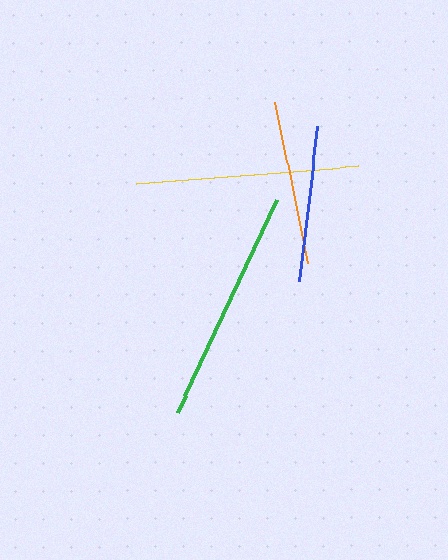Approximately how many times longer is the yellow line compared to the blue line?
The yellow line is approximately 1.4 times the length of the blue line.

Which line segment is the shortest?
The blue line is the shortest at approximately 156 pixels.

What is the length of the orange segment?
The orange segment is approximately 164 pixels long.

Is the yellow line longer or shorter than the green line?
The green line is longer than the yellow line.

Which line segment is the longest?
The green line is the longest at approximately 235 pixels.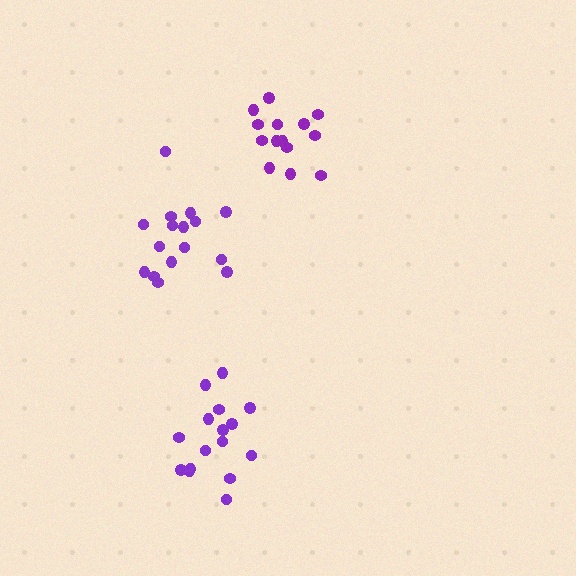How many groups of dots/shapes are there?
There are 3 groups.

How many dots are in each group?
Group 1: 16 dots, Group 2: 16 dots, Group 3: 14 dots (46 total).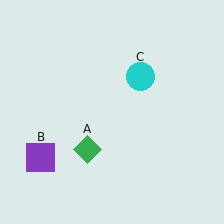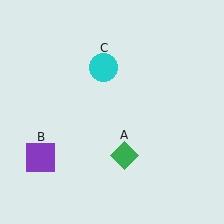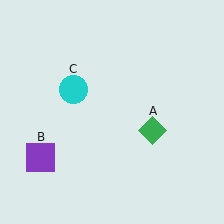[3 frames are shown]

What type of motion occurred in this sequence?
The green diamond (object A), cyan circle (object C) rotated counterclockwise around the center of the scene.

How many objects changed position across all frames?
2 objects changed position: green diamond (object A), cyan circle (object C).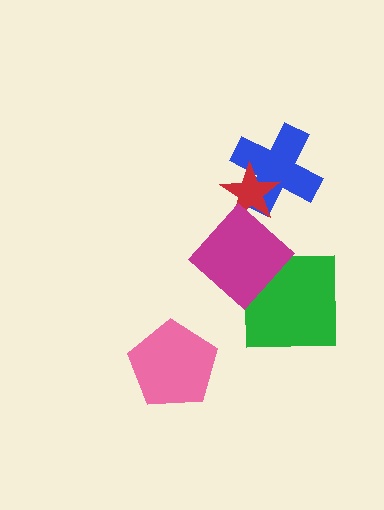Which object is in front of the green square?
The magenta diamond is in front of the green square.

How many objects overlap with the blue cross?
1 object overlaps with the blue cross.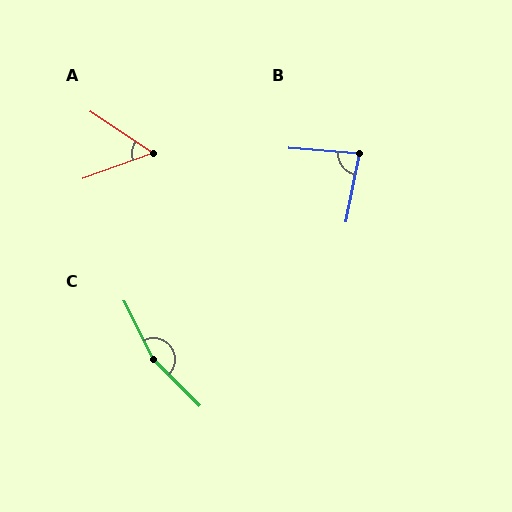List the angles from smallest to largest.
A (53°), B (83°), C (162°).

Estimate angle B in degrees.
Approximately 83 degrees.